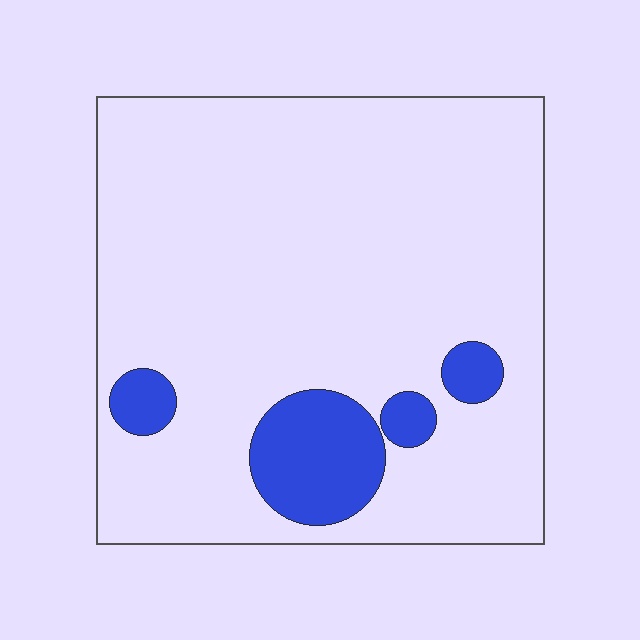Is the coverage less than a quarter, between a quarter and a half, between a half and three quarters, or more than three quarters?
Less than a quarter.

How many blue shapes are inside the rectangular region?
4.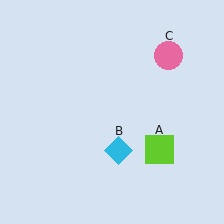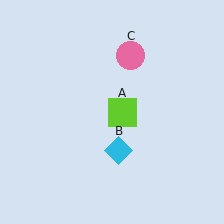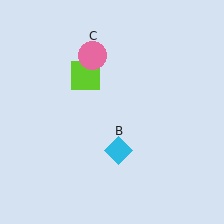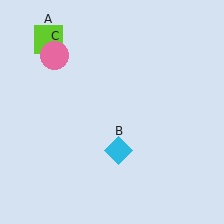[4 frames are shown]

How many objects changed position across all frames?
2 objects changed position: lime square (object A), pink circle (object C).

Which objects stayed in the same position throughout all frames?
Cyan diamond (object B) remained stationary.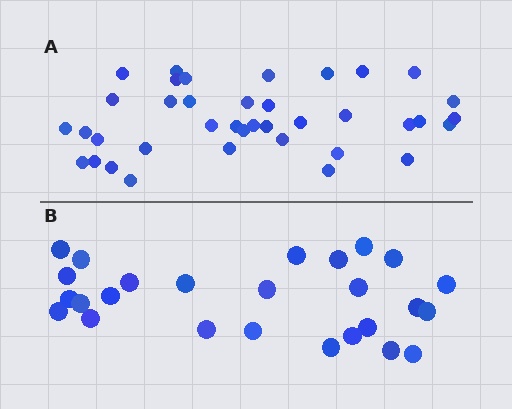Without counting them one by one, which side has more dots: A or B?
Region A (the top region) has more dots.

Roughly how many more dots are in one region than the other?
Region A has roughly 12 or so more dots than region B.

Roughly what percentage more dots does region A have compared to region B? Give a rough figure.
About 45% more.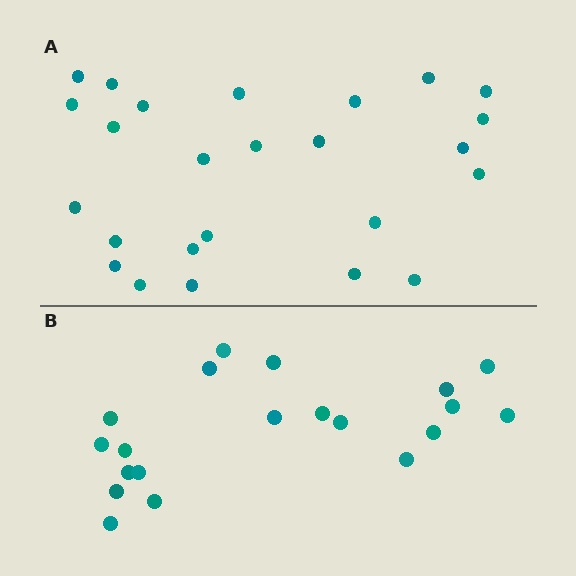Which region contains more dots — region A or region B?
Region A (the top region) has more dots.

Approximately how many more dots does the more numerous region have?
Region A has about 5 more dots than region B.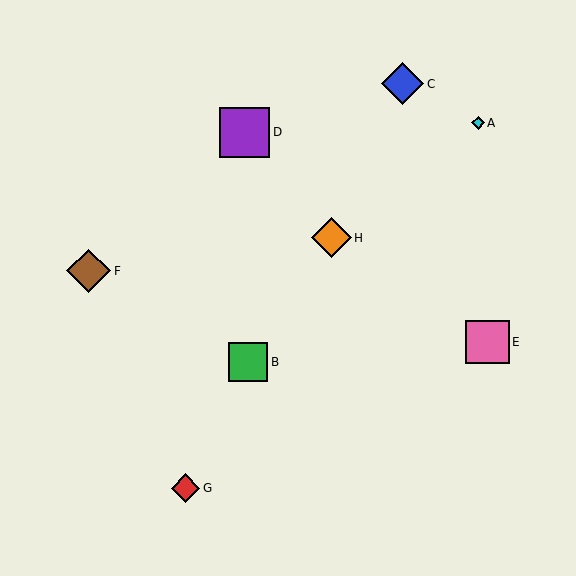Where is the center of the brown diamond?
The center of the brown diamond is at (89, 271).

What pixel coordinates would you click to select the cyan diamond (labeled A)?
Click at (478, 123) to select the cyan diamond A.